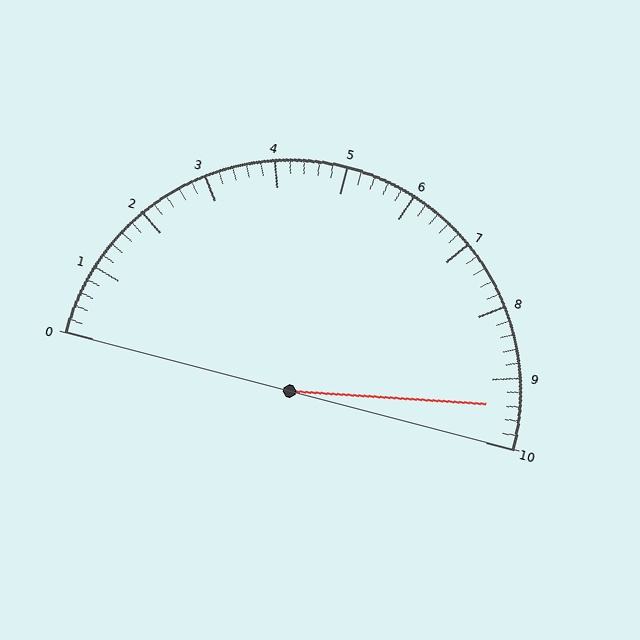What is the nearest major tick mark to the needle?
The nearest major tick mark is 9.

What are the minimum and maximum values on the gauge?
The gauge ranges from 0 to 10.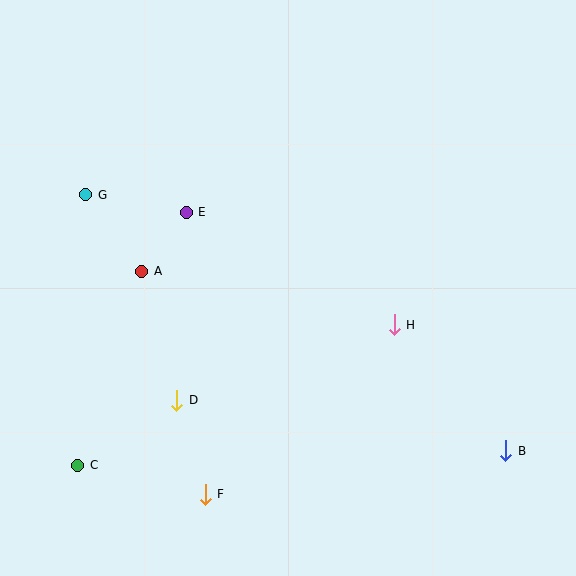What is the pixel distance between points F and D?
The distance between F and D is 98 pixels.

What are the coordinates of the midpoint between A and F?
The midpoint between A and F is at (173, 383).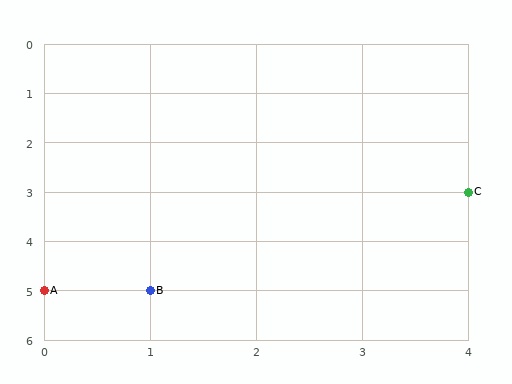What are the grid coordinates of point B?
Point B is at grid coordinates (1, 5).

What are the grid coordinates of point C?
Point C is at grid coordinates (4, 3).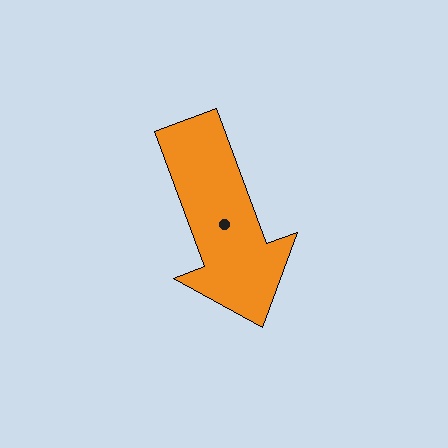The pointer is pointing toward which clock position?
Roughly 5 o'clock.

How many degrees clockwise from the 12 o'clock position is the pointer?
Approximately 160 degrees.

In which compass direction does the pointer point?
South.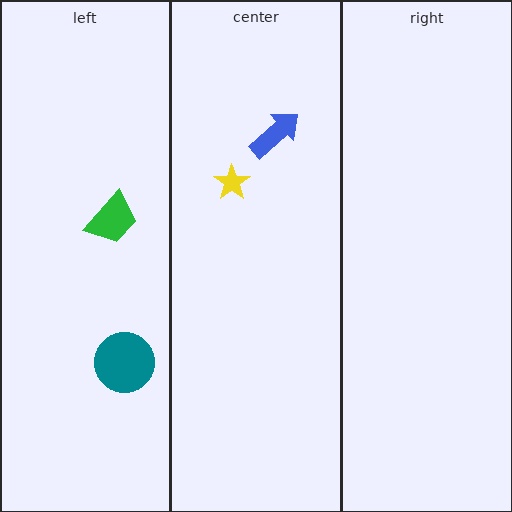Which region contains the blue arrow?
The center region.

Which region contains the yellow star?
The center region.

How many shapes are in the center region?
2.